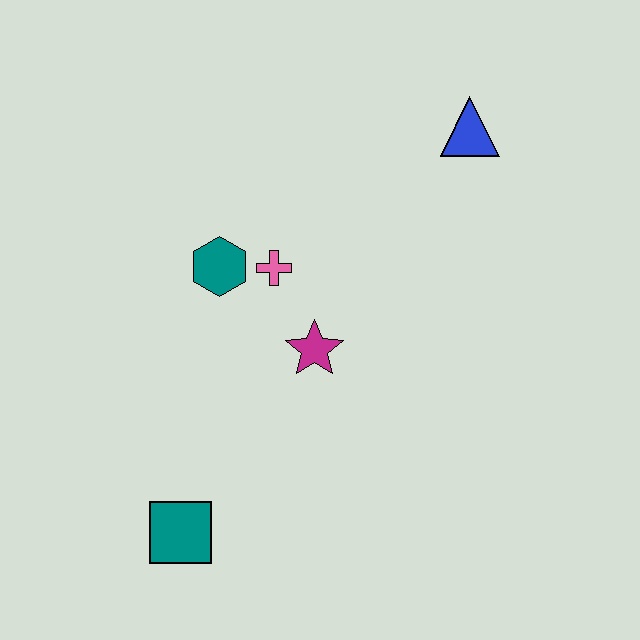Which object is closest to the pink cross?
The teal hexagon is closest to the pink cross.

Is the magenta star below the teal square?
No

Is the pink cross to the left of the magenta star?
Yes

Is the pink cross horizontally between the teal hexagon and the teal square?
No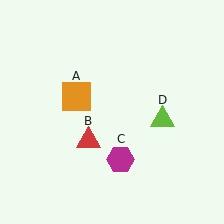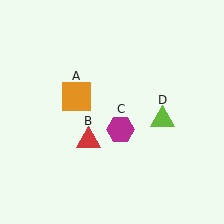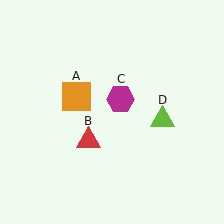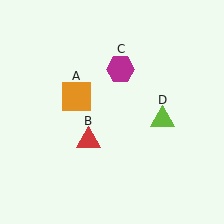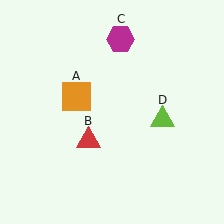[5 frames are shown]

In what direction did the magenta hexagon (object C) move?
The magenta hexagon (object C) moved up.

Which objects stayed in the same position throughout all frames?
Orange square (object A) and red triangle (object B) and lime triangle (object D) remained stationary.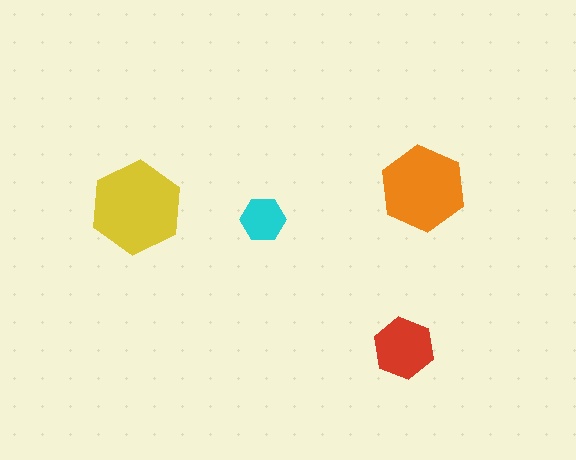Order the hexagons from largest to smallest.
the yellow one, the orange one, the red one, the cyan one.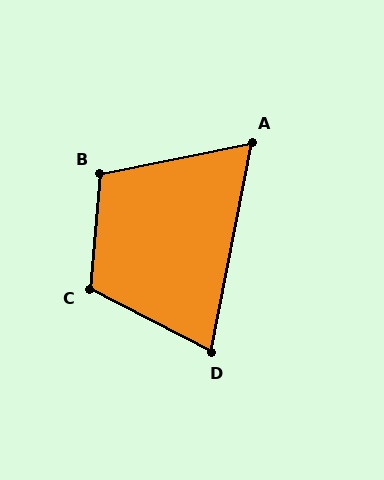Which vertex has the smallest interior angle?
A, at approximately 68 degrees.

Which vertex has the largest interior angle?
C, at approximately 112 degrees.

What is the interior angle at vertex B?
Approximately 106 degrees (obtuse).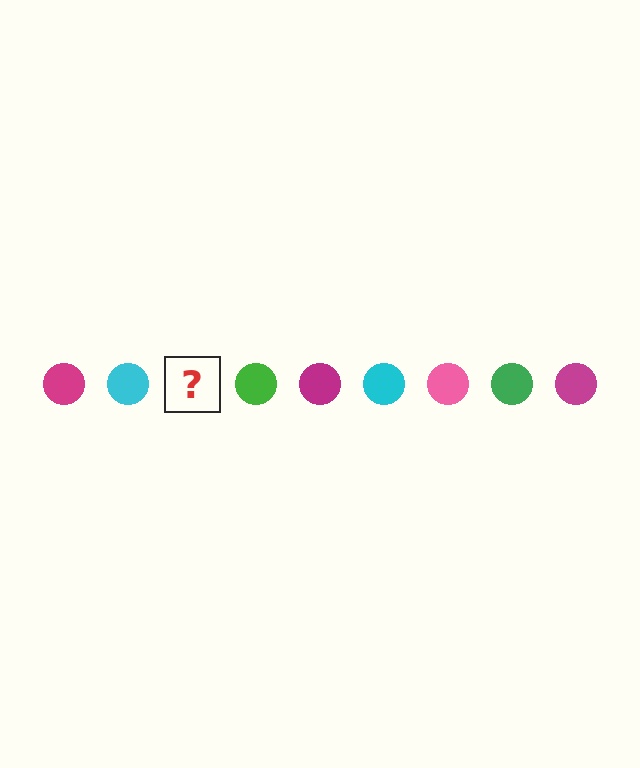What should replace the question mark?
The question mark should be replaced with a pink circle.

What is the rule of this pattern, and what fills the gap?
The rule is that the pattern cycles through magenta, cyan, pink, green circles. The gap should be filled with a pink circle.